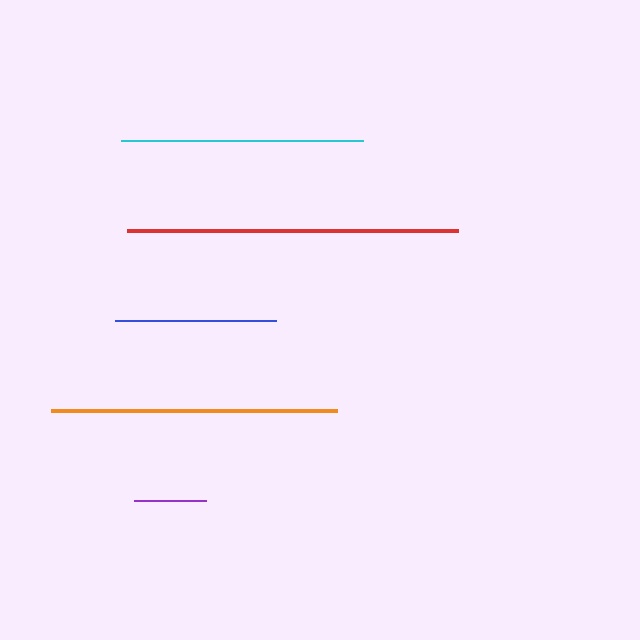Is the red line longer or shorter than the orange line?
The red line is longer than the orange line.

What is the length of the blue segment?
The blue segment is approximately 161 pixels long.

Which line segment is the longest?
The red line is the longest at approximately 332 pixels.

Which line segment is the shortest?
The purple line is the shortest at approximately 72 pixels.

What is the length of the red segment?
The red segment is approximately 332 pixels long.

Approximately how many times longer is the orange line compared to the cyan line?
The orange line is approximately 1.2 times the length of the cyan line.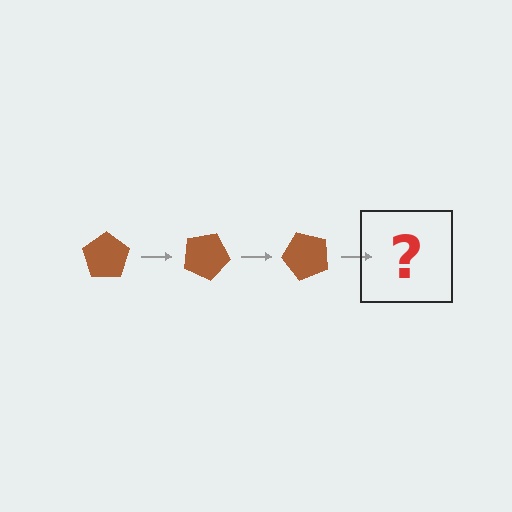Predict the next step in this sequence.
The next step is a brown pentagon rotated 75 degrees.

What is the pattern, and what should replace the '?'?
The pattern is that the pentagon rotates 25 degrees each step. The '?' should be a brown pentagon rotated 75 degrees.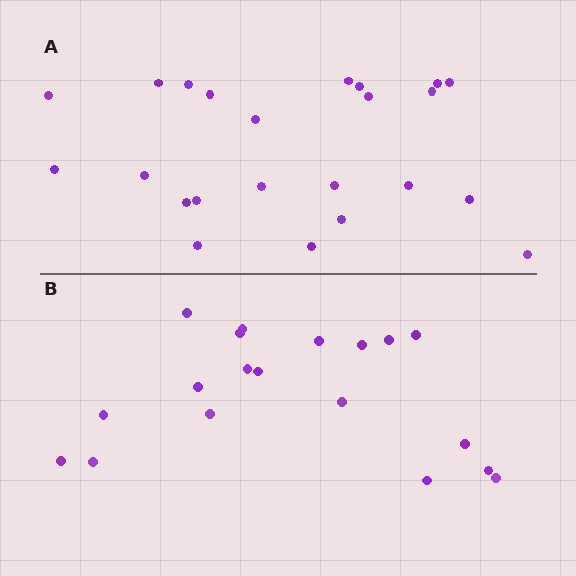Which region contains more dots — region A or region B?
Region A (the top region) has more dots.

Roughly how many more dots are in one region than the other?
Region A has about 4 more dots than region B.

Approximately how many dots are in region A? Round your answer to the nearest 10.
About 20 dots. (The exact count is 23, which rounds to 20.)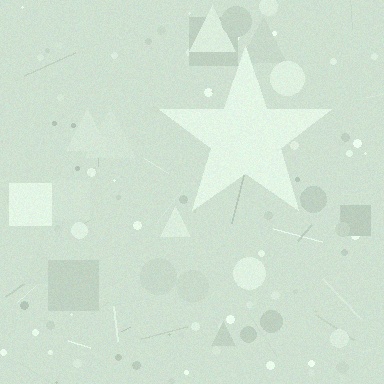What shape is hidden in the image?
A star is hidden in the image.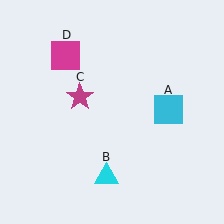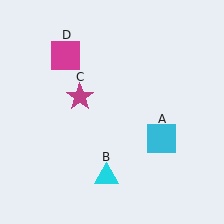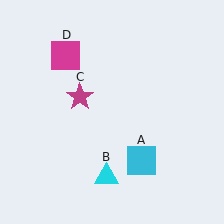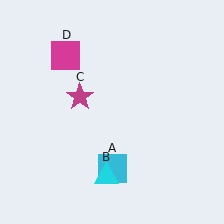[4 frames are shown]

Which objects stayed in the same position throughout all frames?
Cyan triangle (object B) and magenta star (object C) and magenta square (object D) remained stationary.